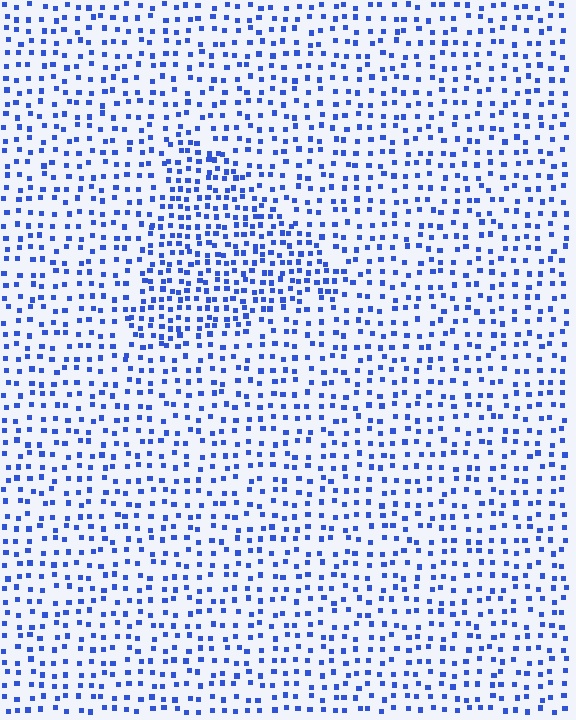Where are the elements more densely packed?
The elements are more densely packed inside the triangle boundary.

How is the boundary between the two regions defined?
The boundary is defined by a change in element density (approximately 1.7x ratio). All elements are the same color, size, and shape.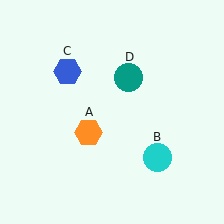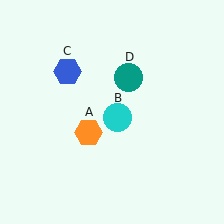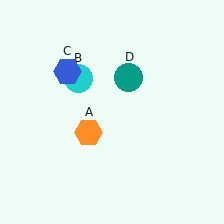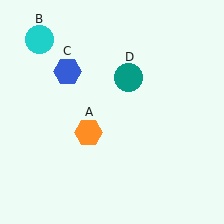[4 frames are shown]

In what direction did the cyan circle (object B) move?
The cyan circle (object B) moved up and to the left.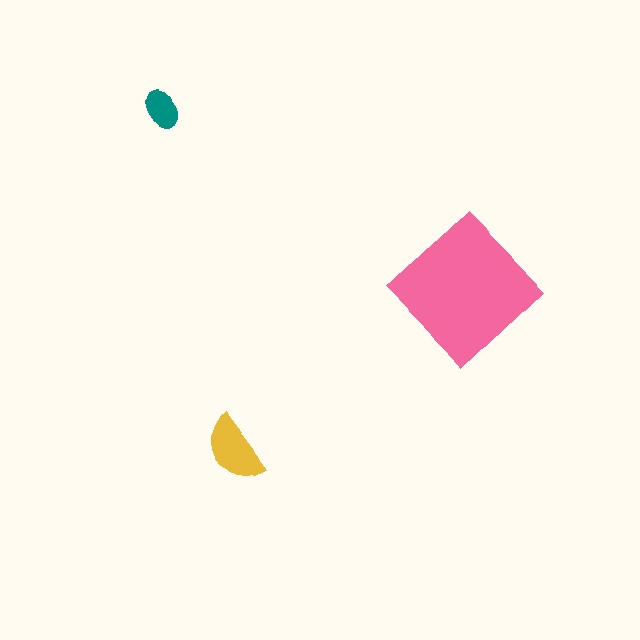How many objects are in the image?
There are 3 objects in the image.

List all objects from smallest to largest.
The teal ellipse, the yellow semicircle, the pink diamond.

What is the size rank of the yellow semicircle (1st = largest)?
2nd.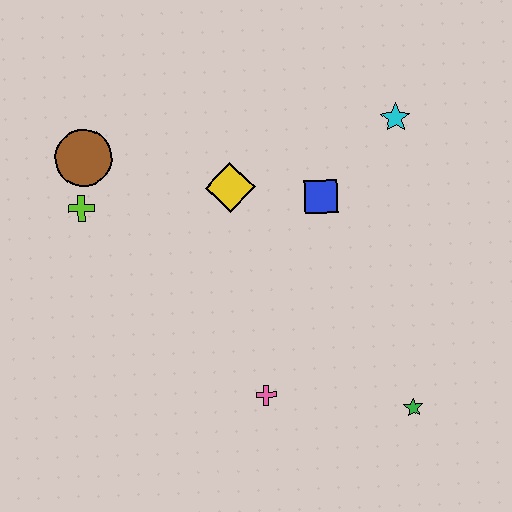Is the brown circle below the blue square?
No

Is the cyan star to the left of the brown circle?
No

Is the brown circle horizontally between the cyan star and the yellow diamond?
No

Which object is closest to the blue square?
The yellow diamond is closest to the blue square.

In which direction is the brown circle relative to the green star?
The brown circle is to the left of the green star.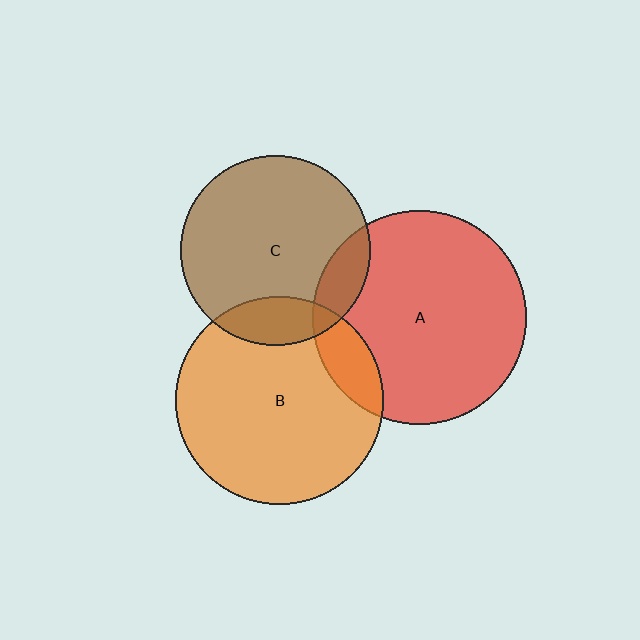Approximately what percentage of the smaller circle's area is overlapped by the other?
Approximately 15%.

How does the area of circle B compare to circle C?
Approximately 1.2 times.